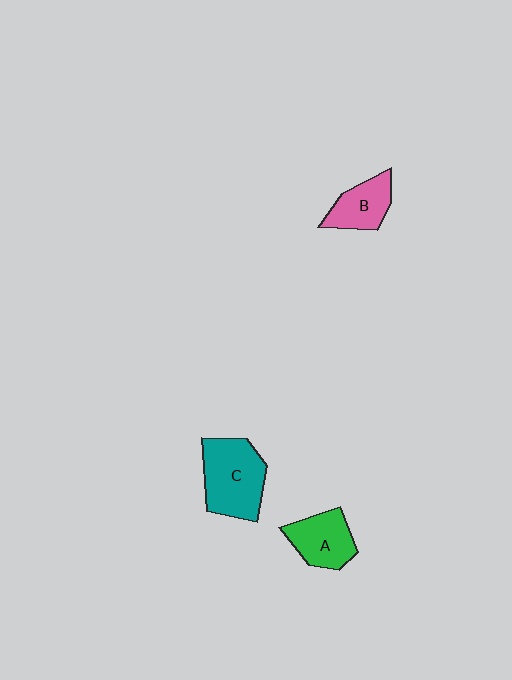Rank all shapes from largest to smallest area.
From largest to smallest: C (teal), A (green), B (pink).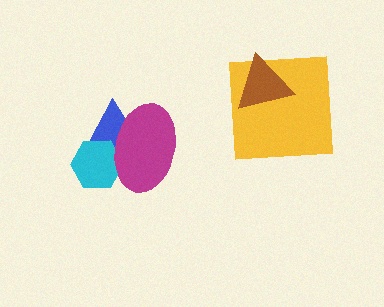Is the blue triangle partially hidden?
Yes, it is partially covered by another shape.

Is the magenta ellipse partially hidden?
No, no other shape covers it.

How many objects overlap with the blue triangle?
2 objects overlap with the blue triangle.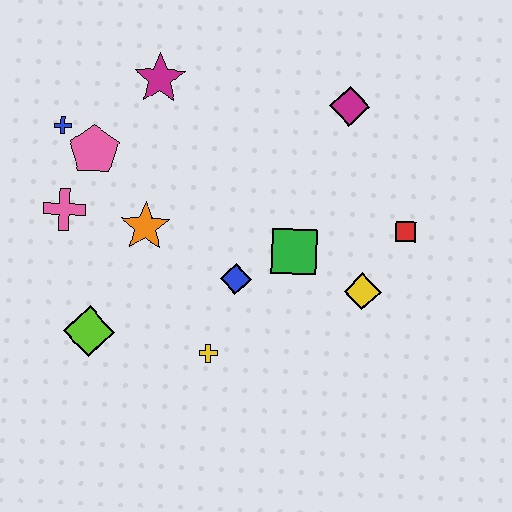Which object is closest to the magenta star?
The pink pentagon is closest to the magenta star.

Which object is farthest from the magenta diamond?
The lime diamond is farthest from the magenta diamond.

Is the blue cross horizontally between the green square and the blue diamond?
No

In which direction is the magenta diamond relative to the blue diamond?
The magenta diamond is above the blue diamond.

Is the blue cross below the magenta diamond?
Yes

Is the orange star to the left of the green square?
Yes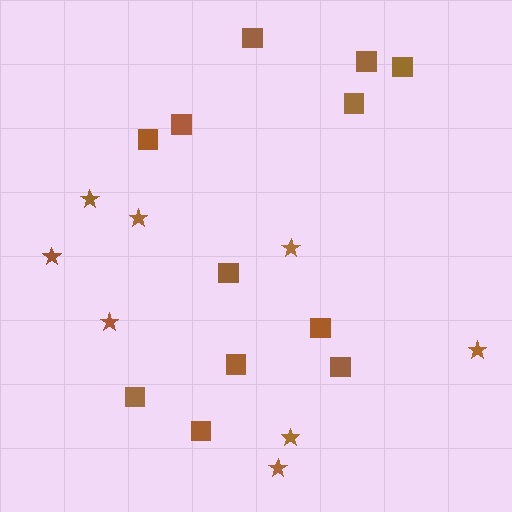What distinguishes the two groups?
There are 2 groups: one group of squares (12) and one group of stars (8).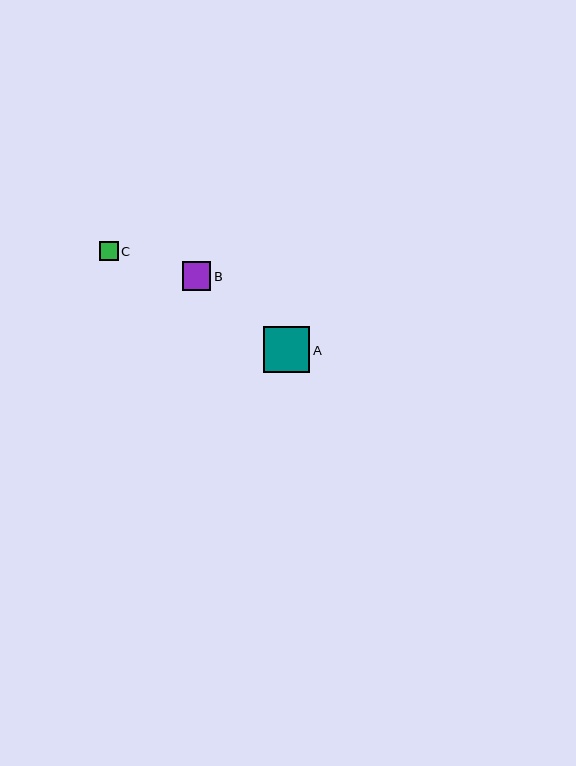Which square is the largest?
Square A is the largest with a size of approximately 46 pixels.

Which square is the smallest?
Square C is the smallest with a size of approximately 19 pixels.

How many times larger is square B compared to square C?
Square B is approximately 1.5 times the size of square C.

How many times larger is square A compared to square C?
Square A is approximately 2.5 times the size of square C.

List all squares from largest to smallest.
From largest to smallest: A, B, C.